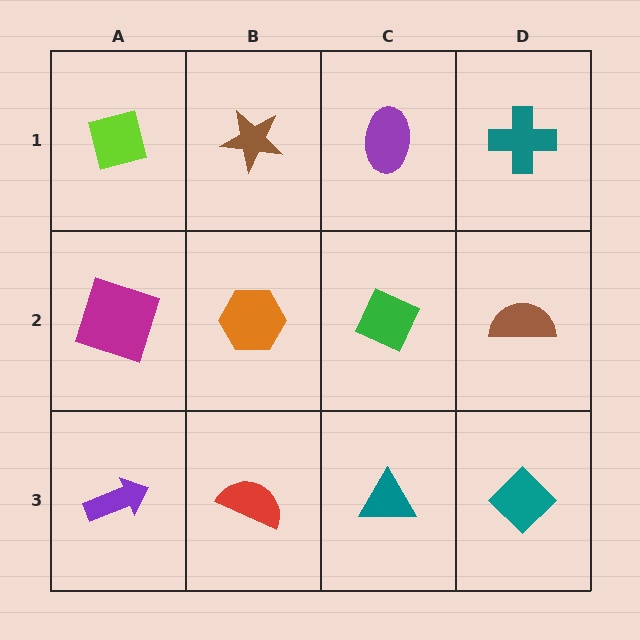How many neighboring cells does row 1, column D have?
2.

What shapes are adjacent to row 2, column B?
A brown star (row 1, column B), a red semicircle (row 3, column B), a magenta square (row 2, column A), a green diamond (row 2, column C).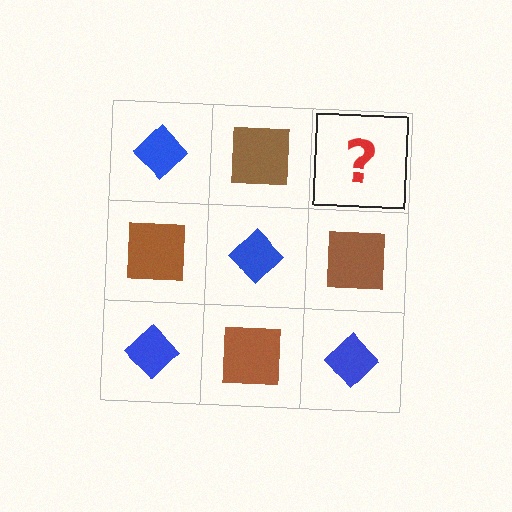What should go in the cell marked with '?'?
The missing cell should contain a blue diamond.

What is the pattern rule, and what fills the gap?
The rule is that it alternates blue diamond and brown square in a checkerboard pattern. The gap should be filled with a blue diamond.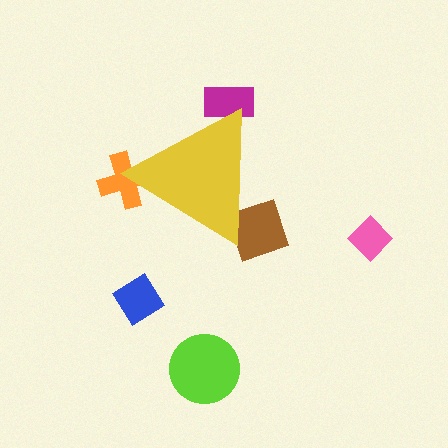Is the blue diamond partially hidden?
No, the blue diamond is fully visible.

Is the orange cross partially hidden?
Yes, the orange cross is partially hidden behind the yellow triangle.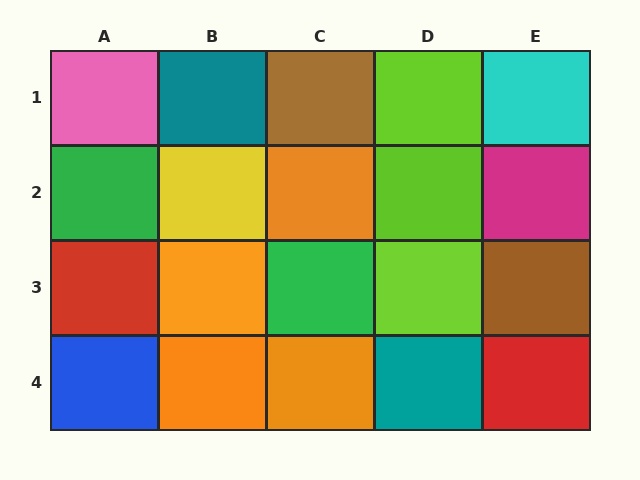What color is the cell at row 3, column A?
Red.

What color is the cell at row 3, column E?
Brown.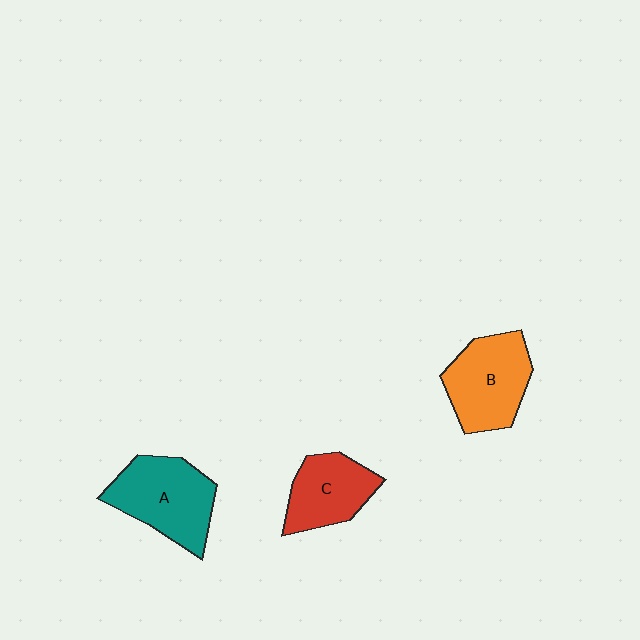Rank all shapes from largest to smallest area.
From largest to smallest: A (teal), B (orange), C (red).